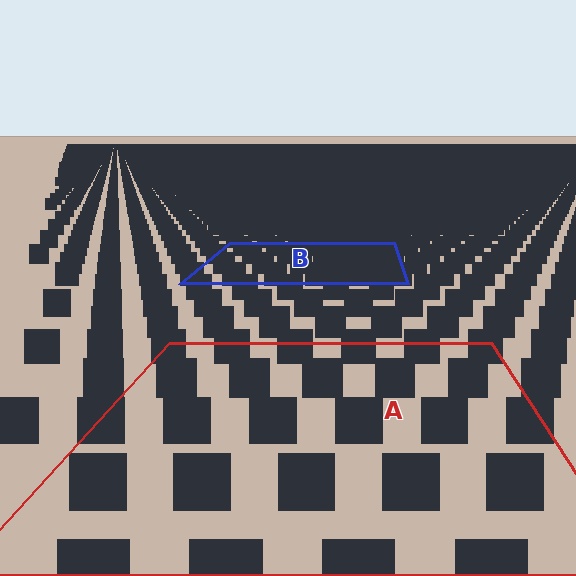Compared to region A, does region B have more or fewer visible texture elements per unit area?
Region B has more texture elements per unit area — they are packed more densely because it is farther away.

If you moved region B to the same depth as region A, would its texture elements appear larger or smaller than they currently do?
They would appear larger. At a closer depth, the same texture elements are projected at a bigger on-screen size.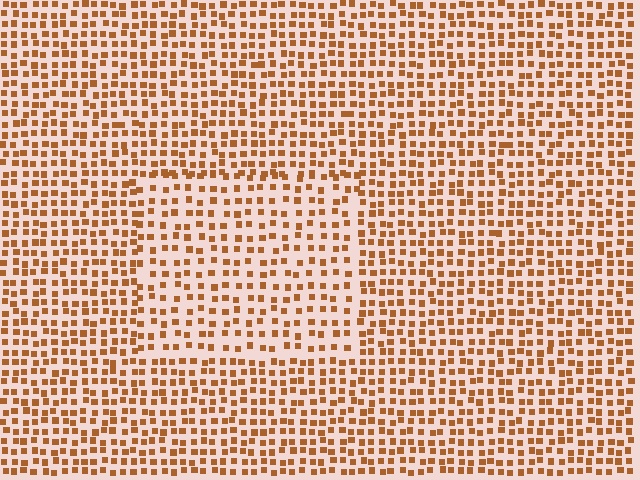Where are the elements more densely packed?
The elements are more densely packed outside the rectangle boundary.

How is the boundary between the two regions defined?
The boundary is defined by a change in element density (approximately 1.5x ratio). All elements are the same color, size, and shape.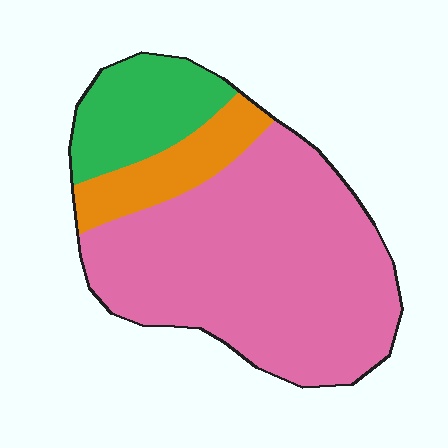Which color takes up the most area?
Pink, at roughly 70%.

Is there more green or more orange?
Green.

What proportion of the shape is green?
Green covers about 20% of the shape.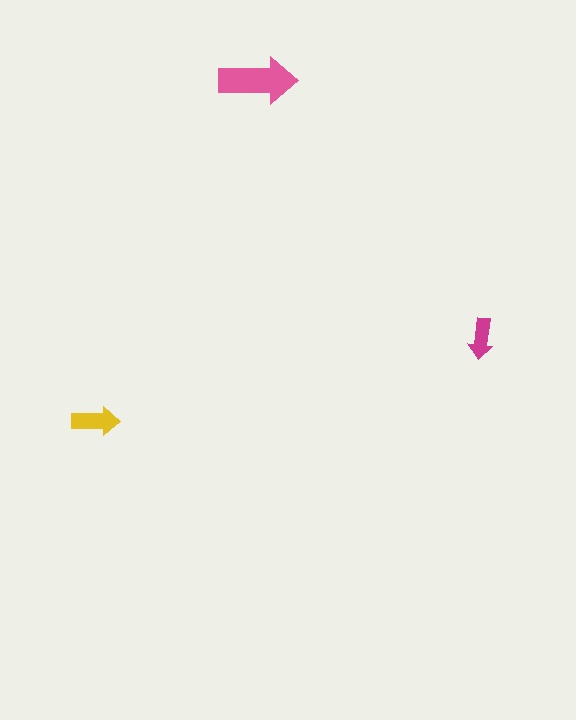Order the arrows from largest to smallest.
the pink one, the yellow one, the magenta one.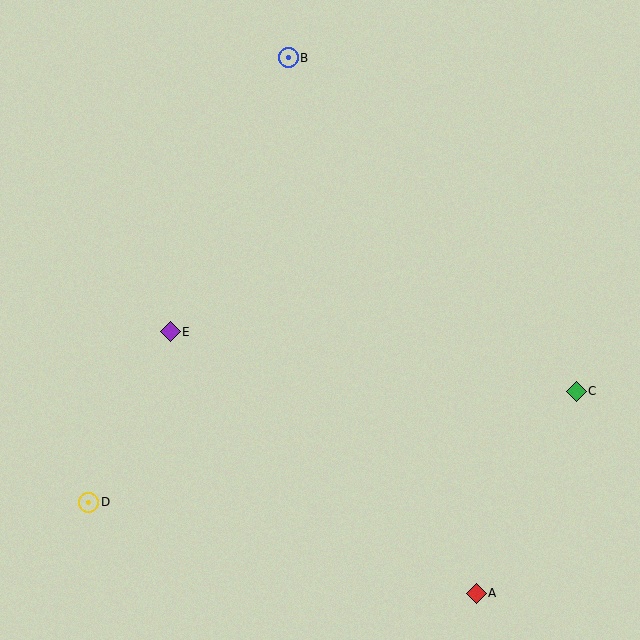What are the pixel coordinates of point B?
Point B is at (288, 58).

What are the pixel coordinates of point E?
Point E is at (170, 332).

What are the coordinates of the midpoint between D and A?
The midpoint between D and A is at (282, 548).